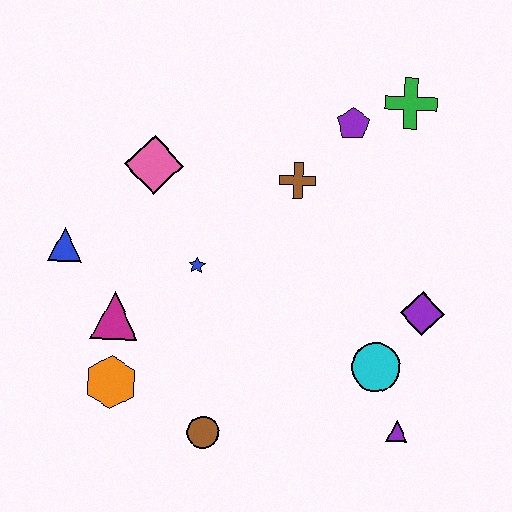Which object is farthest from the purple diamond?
The blue triangle is farthest from the purple diamond.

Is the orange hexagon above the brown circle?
Yes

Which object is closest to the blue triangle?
The magenta triangle is closest to the blue triangle.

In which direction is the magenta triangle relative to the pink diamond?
The magenta triangle is below the pink diamond.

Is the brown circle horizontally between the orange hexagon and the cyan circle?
Yes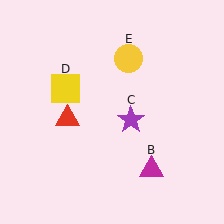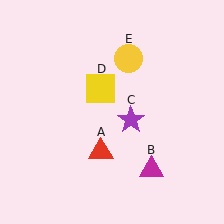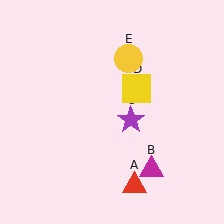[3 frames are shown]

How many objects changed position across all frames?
2 objects changed position: red triangle (object A), yellow square (object D).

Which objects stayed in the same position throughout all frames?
Magenta triangle (object B) and purple star (object C) and yellow circle (object E) remained stationary.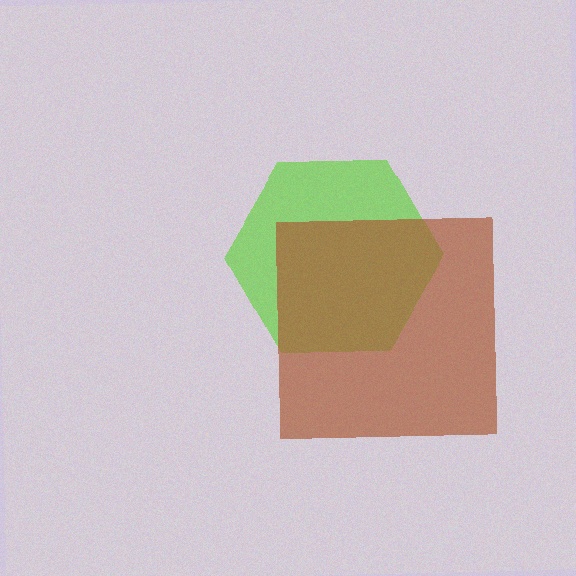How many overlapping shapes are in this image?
There are 2 overlapping shapes in the image.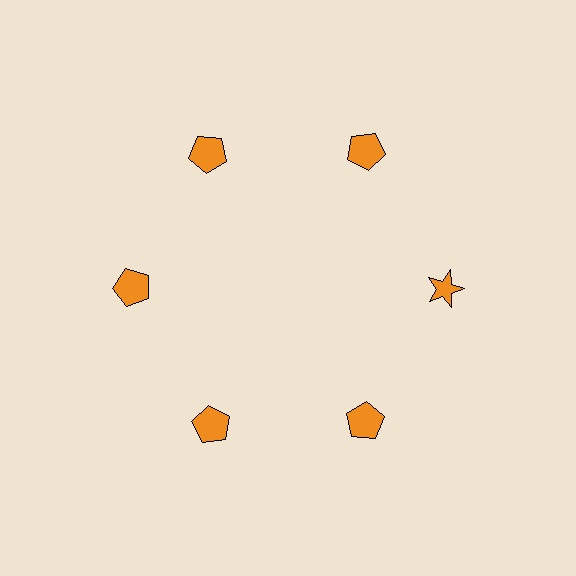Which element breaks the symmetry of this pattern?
The orange star at roughly the 3 o'clock position breaks the symmetry. All other shapes are orange pentagons.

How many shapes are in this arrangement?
There are 6 shapes arranged in a ring pattern.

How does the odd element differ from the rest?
It has a different shape: star instead of pentagon.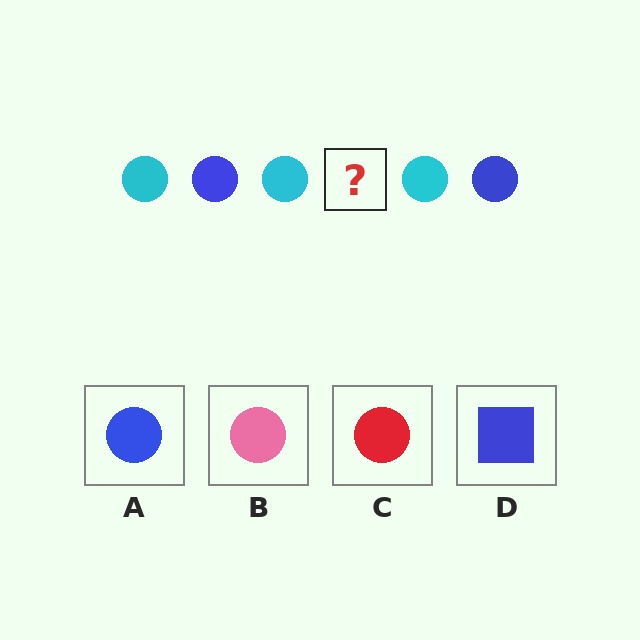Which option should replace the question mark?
Option A.